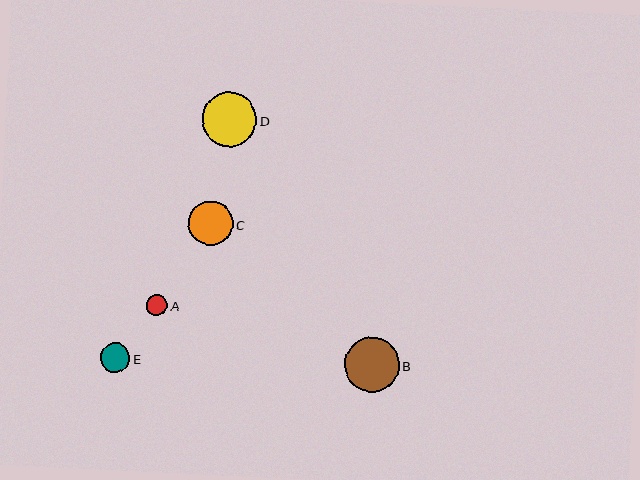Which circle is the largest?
Circle B is the largest with a size of approximately 55 pixels.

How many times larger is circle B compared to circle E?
Circle B is approximately 1.9 times the size of circle E.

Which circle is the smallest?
Circle A is the smallest with a size of approximately 21 pixels.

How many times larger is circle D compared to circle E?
Circle D is approximately 1.8 times the size of circle E.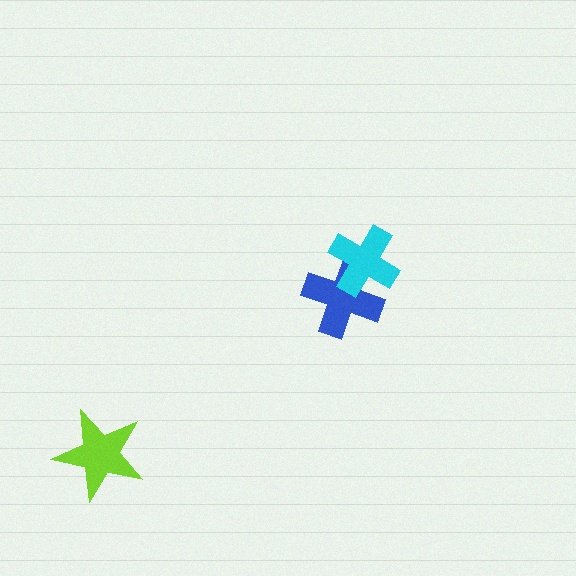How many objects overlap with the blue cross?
1 object overlaps with the blue cross.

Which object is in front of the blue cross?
The cyan cross is in front of the blue cross.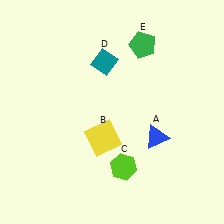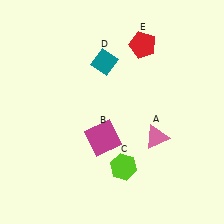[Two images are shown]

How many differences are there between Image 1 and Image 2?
There are 3 differences between the two images.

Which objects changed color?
A changed from blue to pink. B changed from yellow to magenta. E changed from green to red.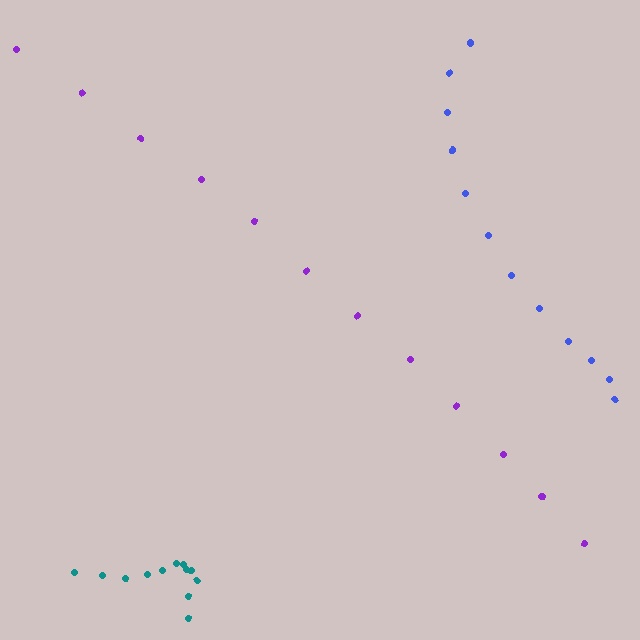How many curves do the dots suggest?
There are 3 distinct paths.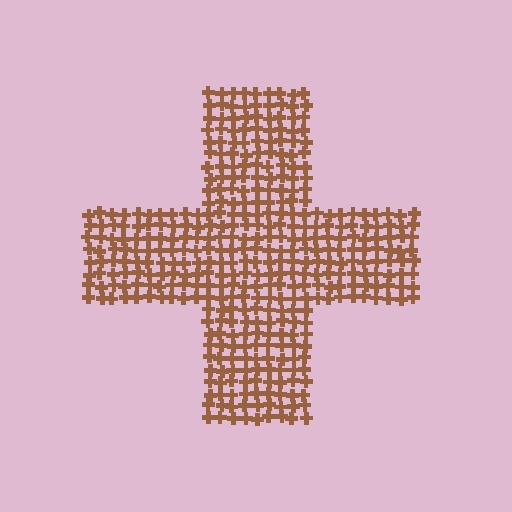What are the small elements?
The small elements are crosses.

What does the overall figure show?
The overall figure shows a cross.